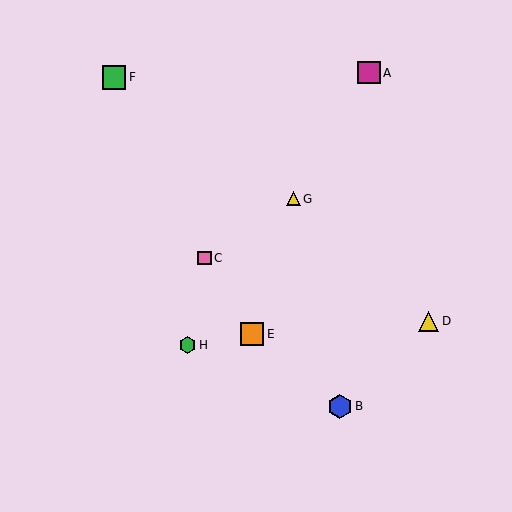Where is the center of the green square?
The center of the green square is at (114, 77).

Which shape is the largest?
The green square (labeled F) is the largest.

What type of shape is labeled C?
Shape C is a pink square.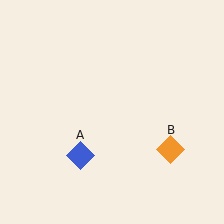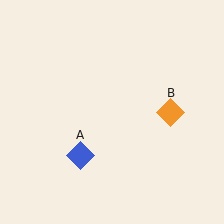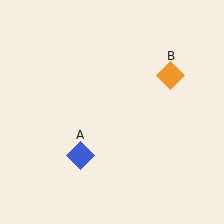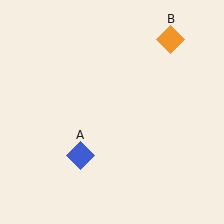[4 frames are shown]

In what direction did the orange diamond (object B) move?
The orange diamond (object B) moved up.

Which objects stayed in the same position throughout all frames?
Blue diamond (object A) remained stationary.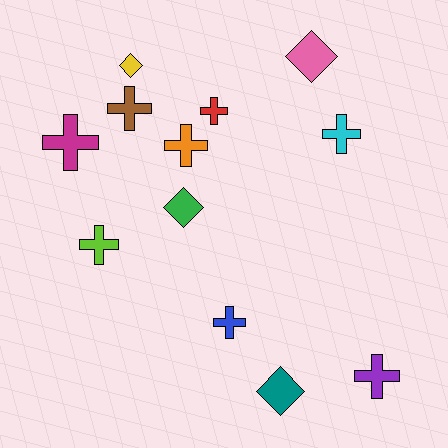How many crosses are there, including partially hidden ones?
There are 8 crosses.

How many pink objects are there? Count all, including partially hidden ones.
There is 1 pink object.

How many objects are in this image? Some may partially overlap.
There are 12 objects.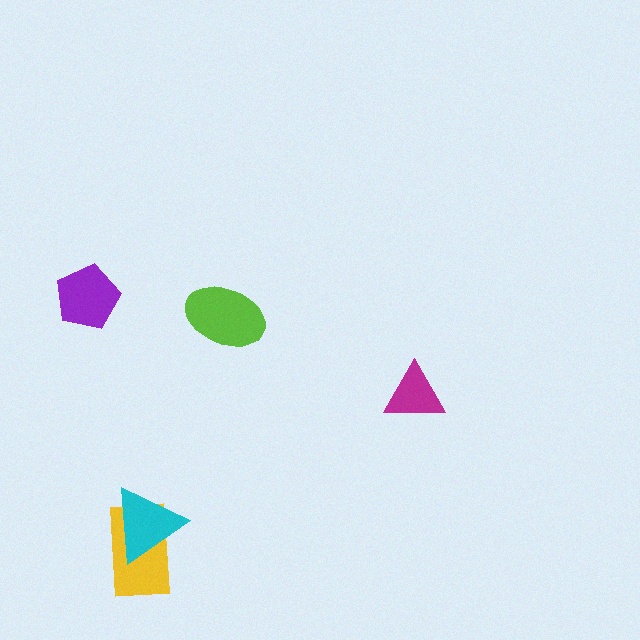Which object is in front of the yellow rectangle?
The cyan triangle is in front of the yellow rectangle.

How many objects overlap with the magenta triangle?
0 objects overlap with the magenta triangle.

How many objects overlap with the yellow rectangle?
1 object overlaps with the yellow rectangle.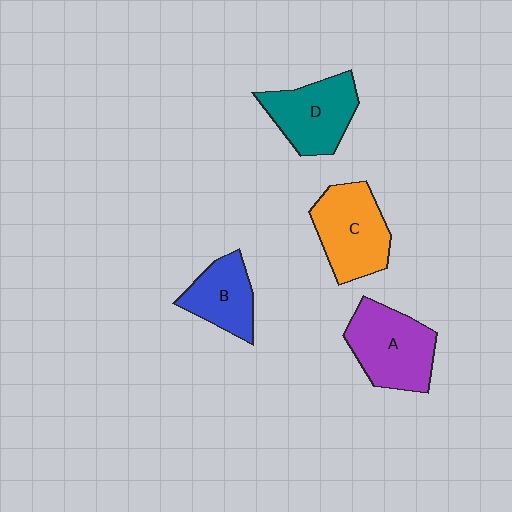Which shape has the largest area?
Shape A (purple).